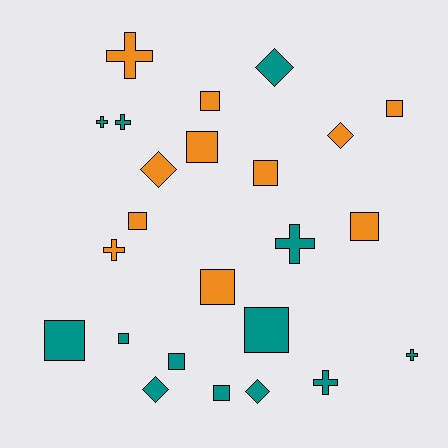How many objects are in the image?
There are 24 objects.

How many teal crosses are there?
There are 5 teal crosses.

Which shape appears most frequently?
Square, with 12 objects.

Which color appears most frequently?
Teal, with 13 objects.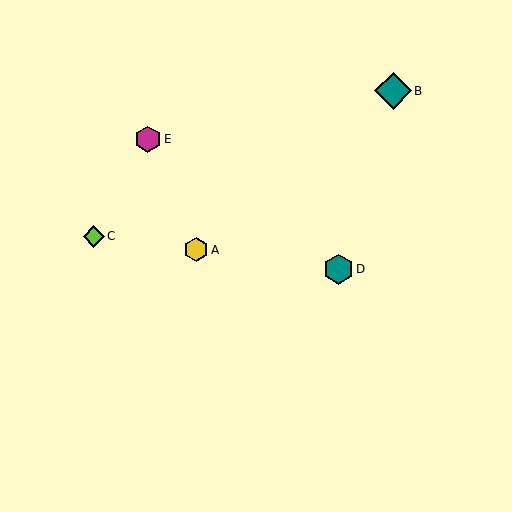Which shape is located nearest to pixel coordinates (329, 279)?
The teal hexagon (labeled D) at (339, 269) is nearest to that location.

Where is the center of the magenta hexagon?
The center of the magenta hexagon is at (148, 139).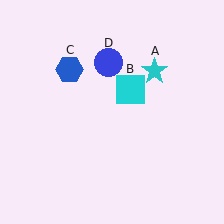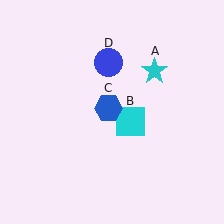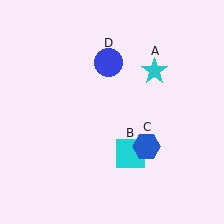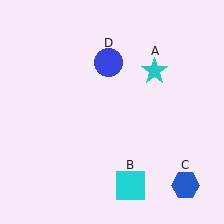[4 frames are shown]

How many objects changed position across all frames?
2 objects changed position: cyan square (object B), blue hexagon (object C).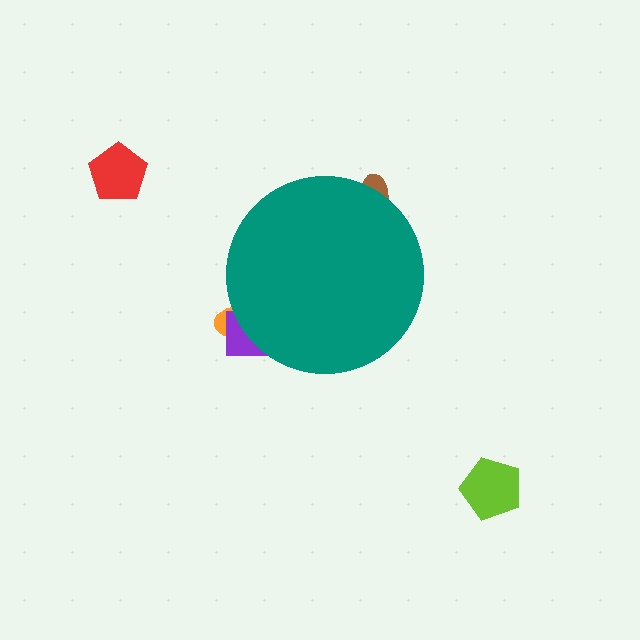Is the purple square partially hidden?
Yes, the purple square is partially hidden behind the teal circle.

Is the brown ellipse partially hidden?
Yes, the brown ellipse is partially hidden behind the teal circle.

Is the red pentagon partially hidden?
No, the red pentagon is fully visible.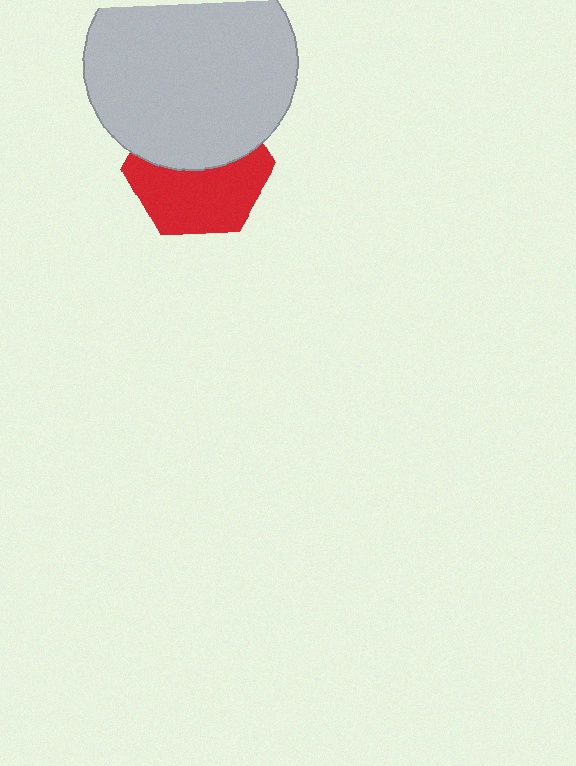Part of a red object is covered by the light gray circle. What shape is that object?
It is a hexagon.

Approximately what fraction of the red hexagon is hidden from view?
Roughly 46% of the red hexagon is hidden behind the light gray circle.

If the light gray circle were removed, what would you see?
You would see the complete red hexagon.